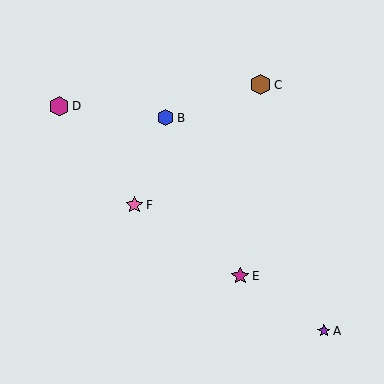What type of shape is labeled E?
Shape E is a magenta star.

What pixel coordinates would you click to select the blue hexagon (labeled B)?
Click at (166, 118) to select the blue hexagon B.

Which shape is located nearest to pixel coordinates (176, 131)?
The blue hexagon (labeled B) at (166, 118) is nearest to that location.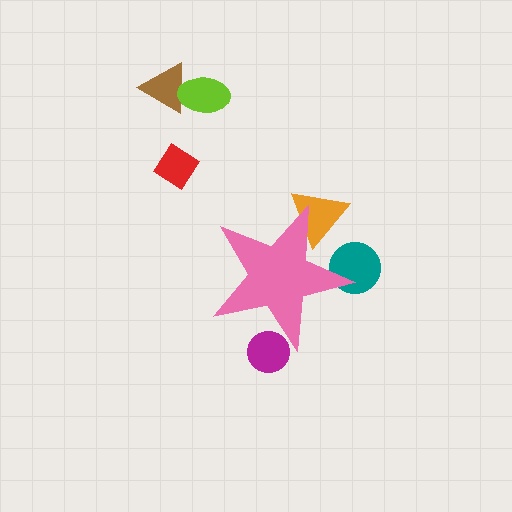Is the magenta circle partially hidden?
Yes, the magenta circle is partially hidden behind the pink star.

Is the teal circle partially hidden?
Yes, the teal circle is partially hidden behind the pink star.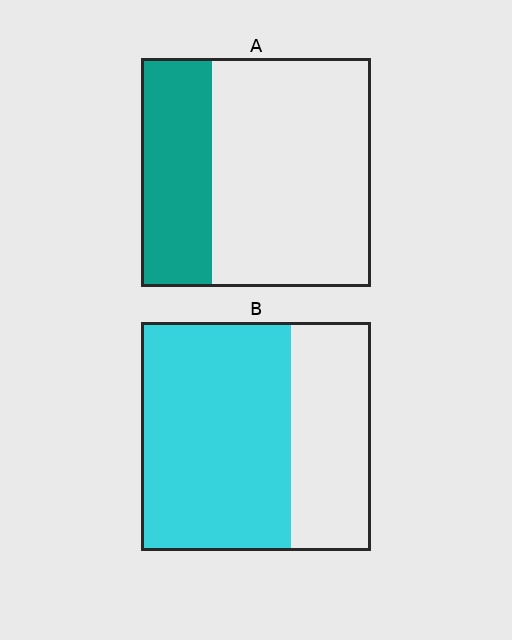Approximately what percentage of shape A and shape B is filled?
A is approximately 30% and B is approximately 65%.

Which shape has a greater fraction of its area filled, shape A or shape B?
Shape B.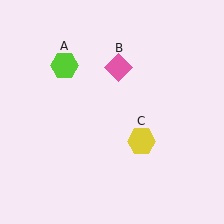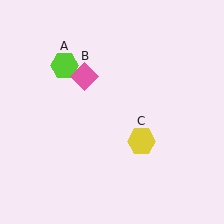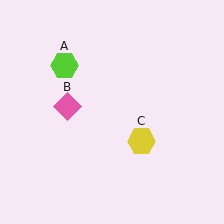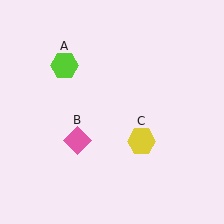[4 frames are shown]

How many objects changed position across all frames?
1 object changed position: pink diamond (object B).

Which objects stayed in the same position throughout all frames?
Lime hexagon (object A) and yellow hexagon (object C) remained stationary.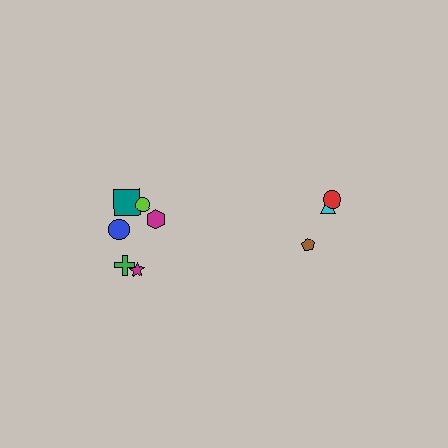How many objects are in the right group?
There are 3 objects.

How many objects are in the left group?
There are 6 objects.